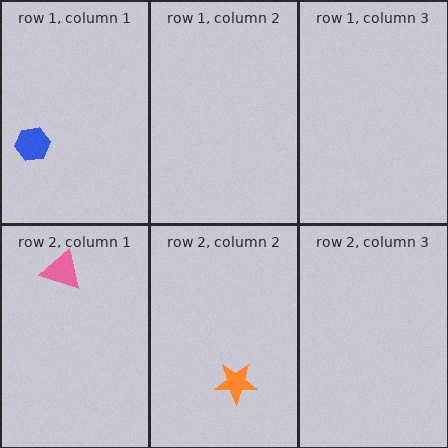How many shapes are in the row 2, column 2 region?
1.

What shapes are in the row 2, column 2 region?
The orange star.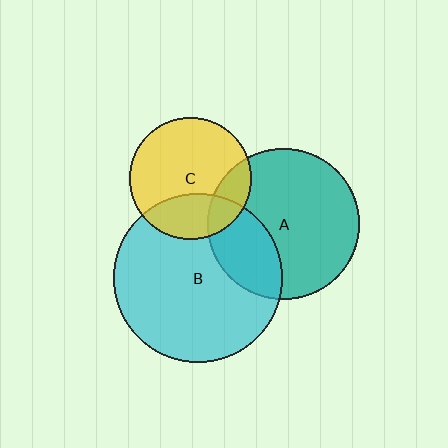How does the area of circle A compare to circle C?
Approximately 1.5 times.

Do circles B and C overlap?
Yes.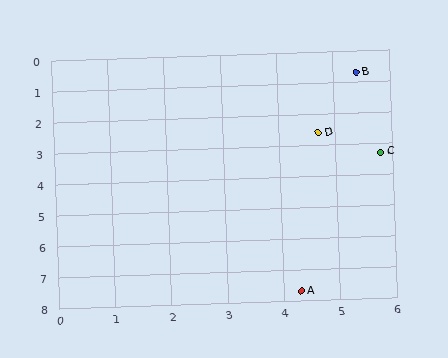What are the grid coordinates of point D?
Point D is at approximately (4.7, 2.6).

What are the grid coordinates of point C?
Point C is at approximately (5.8, 3.3).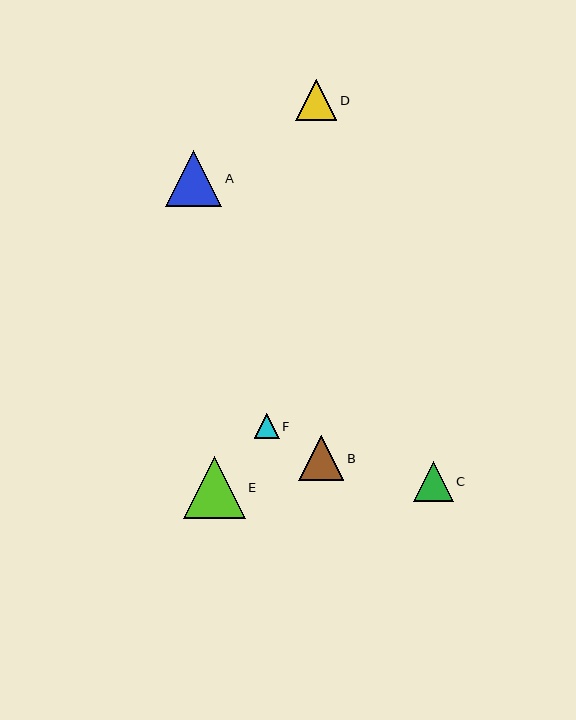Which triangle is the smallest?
Triangle F is the smallest with a size of approximately 25 pixels.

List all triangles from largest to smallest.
From largest to smallest: E, A, B, D, C, F.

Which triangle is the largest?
Triangle E is the largest with a size of approximately 61 pixels.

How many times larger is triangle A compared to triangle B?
Triangle A is approximately 1.3 times the size of triangle B.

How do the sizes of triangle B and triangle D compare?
Triangle B and triangle D are approximately the same size.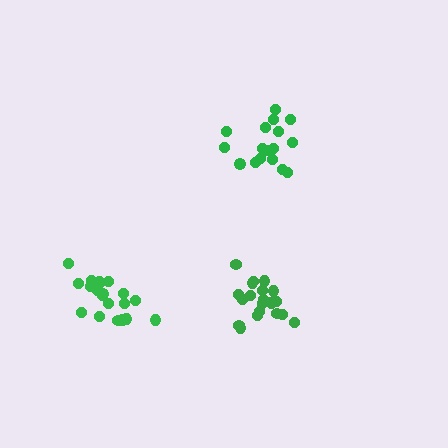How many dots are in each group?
Group 1: 17 dots, Group 2: 20 dots, Group 3: 20 dots (57 total).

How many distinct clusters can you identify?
There are 3 distinct clusters.